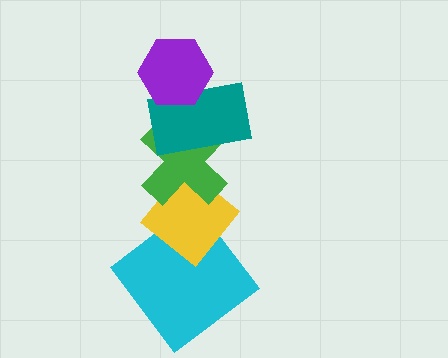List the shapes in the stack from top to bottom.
From top to bottom: the purple hexagon, the teal rectangle, the green cross, the yellow diamond, the cyan diamond.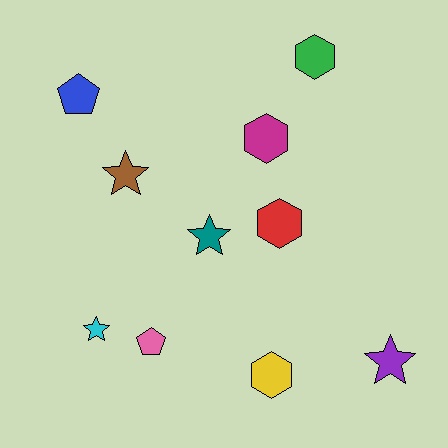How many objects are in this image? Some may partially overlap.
There are 10 objects.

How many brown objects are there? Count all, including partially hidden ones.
There is 1 brown object.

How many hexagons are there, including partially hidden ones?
There are 4 hexagons.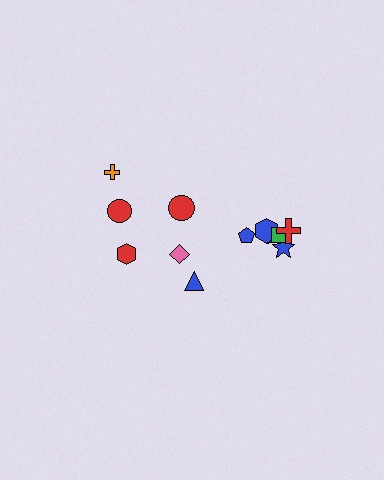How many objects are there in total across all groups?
There are 12 objects.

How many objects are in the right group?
There are 7 objects.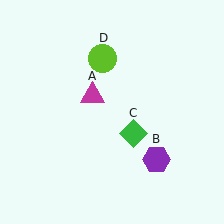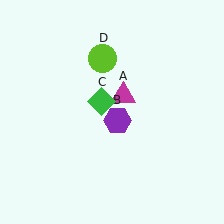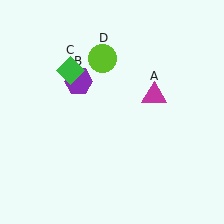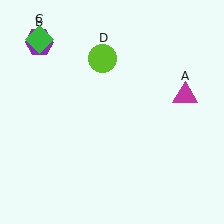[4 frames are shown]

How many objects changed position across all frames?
3 objects changed position: magenta triangle (object A), purple hexagon (object B), green diamond (object C).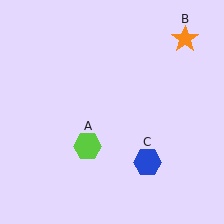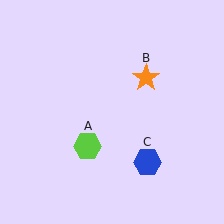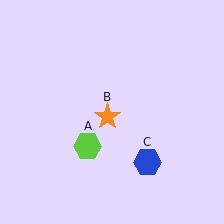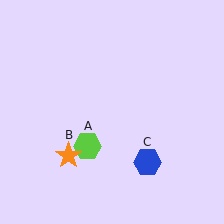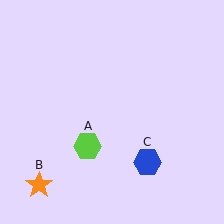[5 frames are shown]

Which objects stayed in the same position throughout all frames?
Lime hexagon (object A) and blue hexagon (object C) remained stationary.